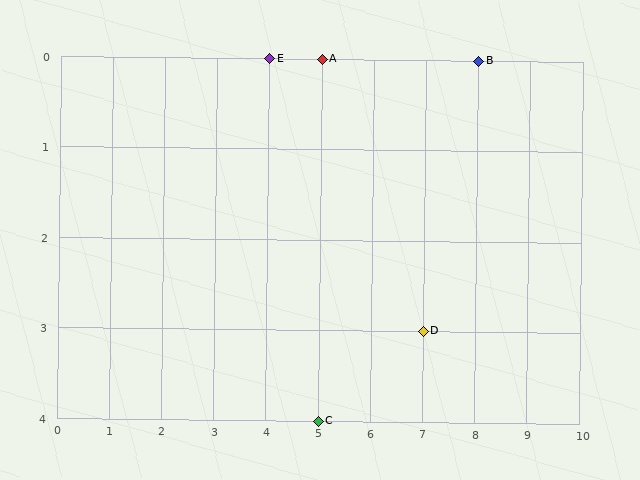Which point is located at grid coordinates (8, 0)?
Point B is at (8, 0).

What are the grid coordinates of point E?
Point E is at grid coordinates (4, 0).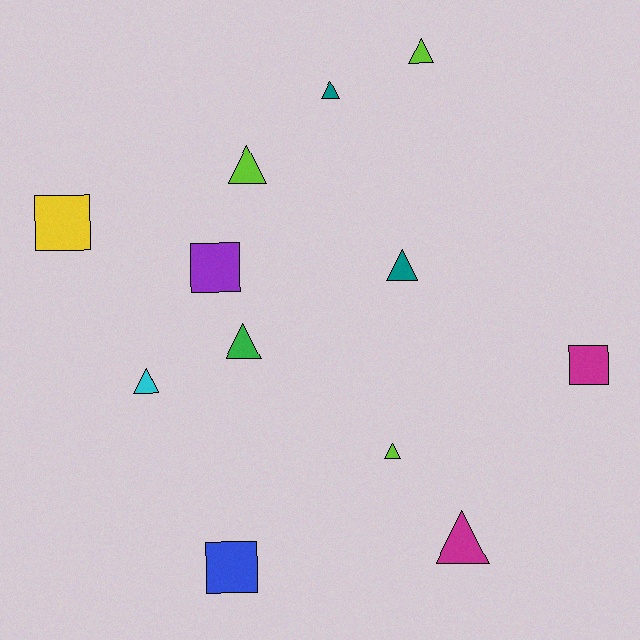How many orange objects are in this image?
There are no orange objects.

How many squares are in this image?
There are 4 squares.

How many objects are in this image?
There are 12 objects.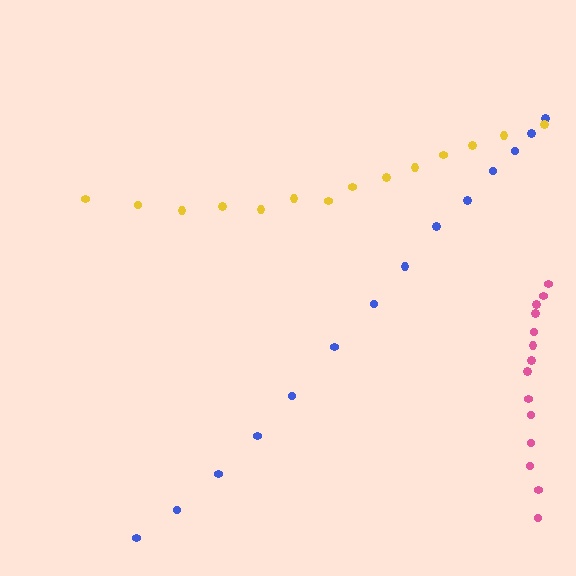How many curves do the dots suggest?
There are 3 distinct paths.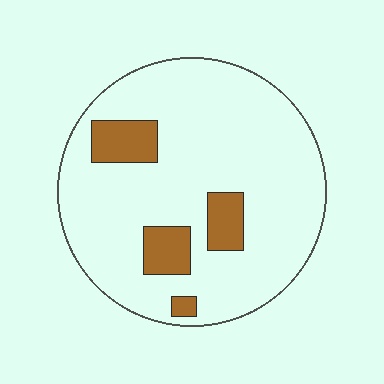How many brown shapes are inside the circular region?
4.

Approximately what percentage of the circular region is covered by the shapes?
Approximately 15%.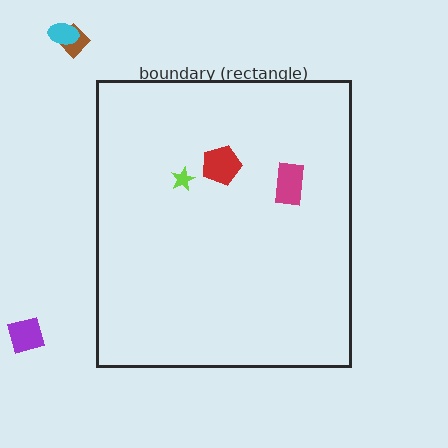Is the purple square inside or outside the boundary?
Outside.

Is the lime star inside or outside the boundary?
Inside.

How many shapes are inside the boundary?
3 inside, 3 outside.